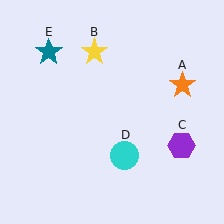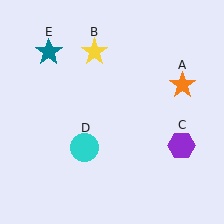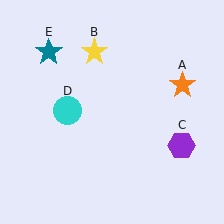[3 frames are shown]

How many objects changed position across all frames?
1 object changed position: cyan circle (object D).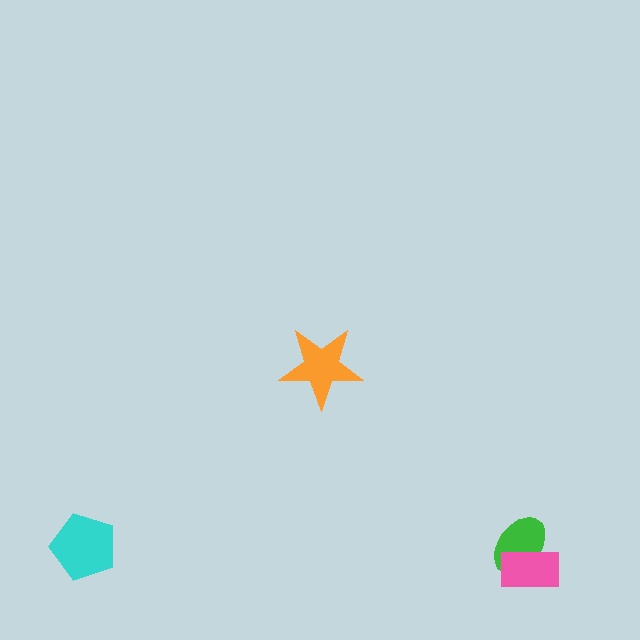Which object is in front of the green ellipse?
The pink rectangle is in front of the green ellipse.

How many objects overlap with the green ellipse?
1 object overlaps with the green ellipse.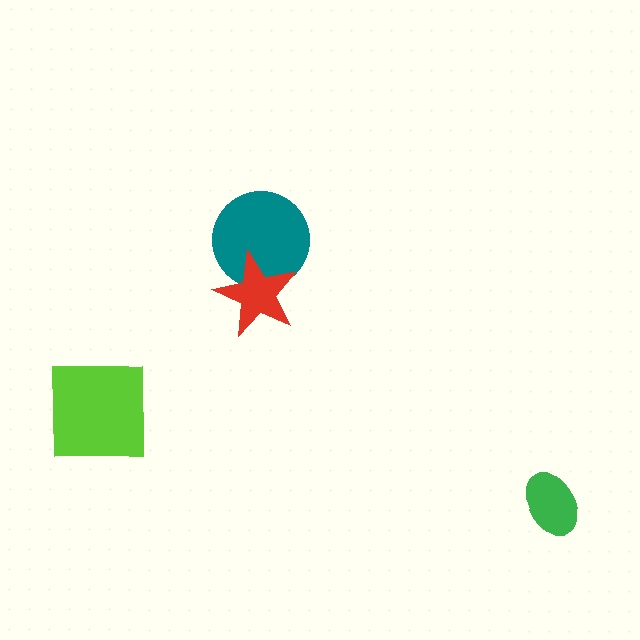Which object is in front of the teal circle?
The red star is in front of the teal circle.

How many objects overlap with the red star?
1 object overlaps with the red star.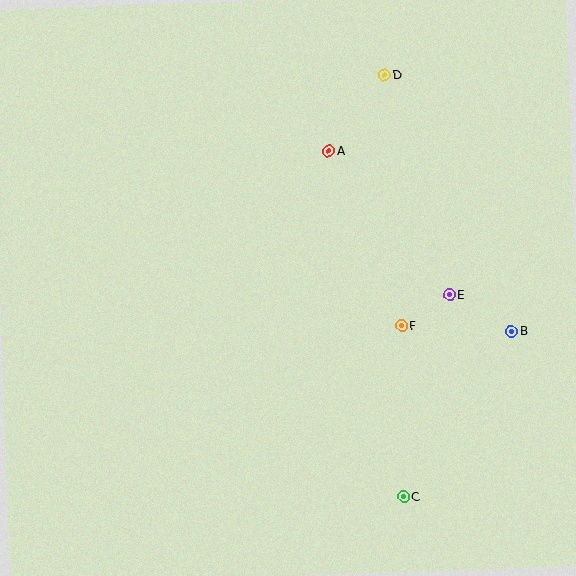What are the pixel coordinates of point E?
Point E is at (450, 295).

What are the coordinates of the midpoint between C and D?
The midpoint between C and D is at (394, 286).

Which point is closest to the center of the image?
Point F at (402, 326) is closest to the center.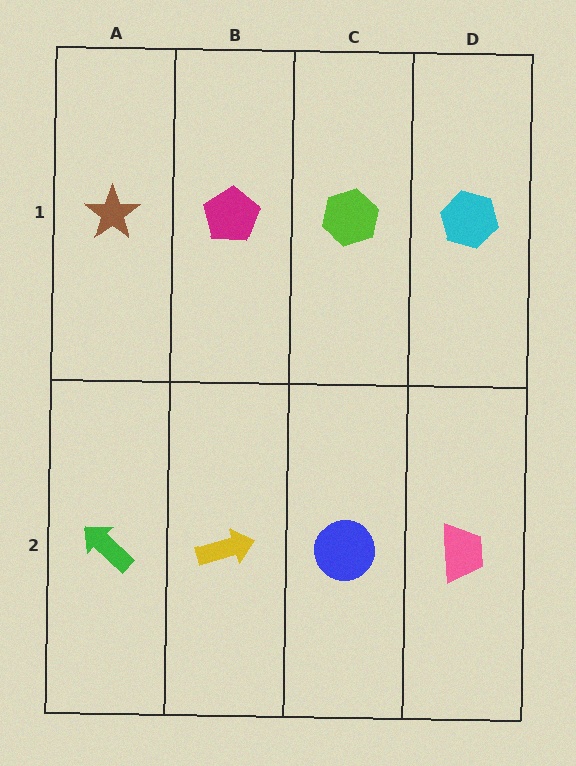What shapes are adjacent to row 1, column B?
A yellow arrow (row 2, column B), a brown star (row 1, column A), a lime hexagon (row 1, column C).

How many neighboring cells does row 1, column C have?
3.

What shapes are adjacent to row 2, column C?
A lime hexagon (row 1, column C), a yellow arrow (row 2, column B), a pink trapezoid (row 2, column D).